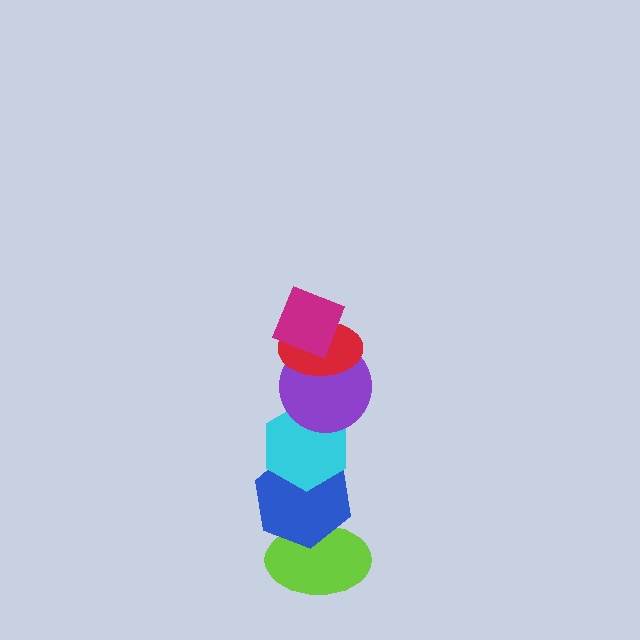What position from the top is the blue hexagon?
The blue hexagon is 5th from the top.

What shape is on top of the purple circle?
The red ellipse is on top of the purple circle.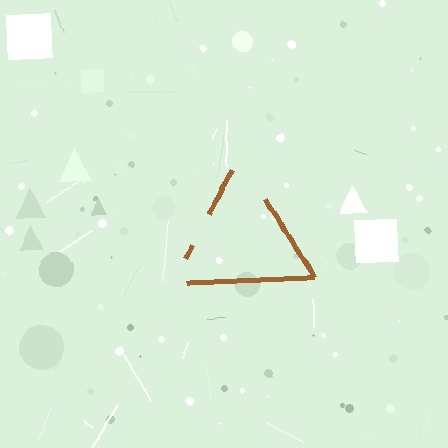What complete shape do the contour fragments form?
The contour fragments form a triangle.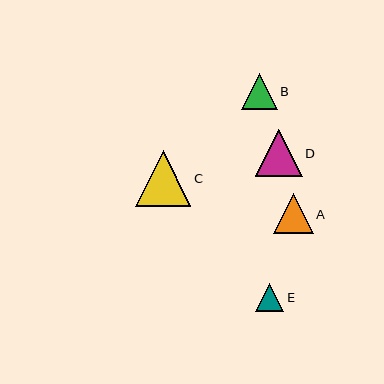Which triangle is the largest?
Triangle C is the largest with a size of approximately 55 pixels.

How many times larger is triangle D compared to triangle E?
Triangle D is approximately 1.7 times the size of triangle E.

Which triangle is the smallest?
Triangle E is the smallest with a size of approximately 28 pixels.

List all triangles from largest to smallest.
From largest to smallest: C, D, A, B, E.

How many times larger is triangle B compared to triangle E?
Triangle B is approximately 1.3 times the size of triangle E.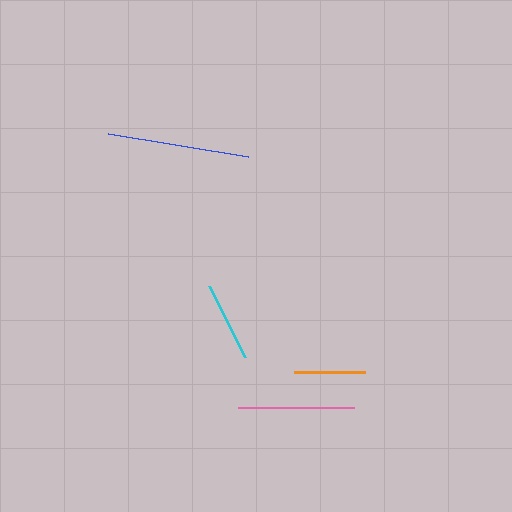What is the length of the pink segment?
The pink segment is approximately 116 pixels long.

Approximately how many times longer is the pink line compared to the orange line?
The pink line is approximately 1.6 times the length of the orange line.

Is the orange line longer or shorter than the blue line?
The blue line is longer than the orange line.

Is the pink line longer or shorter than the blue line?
The blue line is longer than the pink line.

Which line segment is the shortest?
The orange line is the shortest at approximately 71 pixels.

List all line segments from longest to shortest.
From longest to shortest: blue, pink, cyan, orange.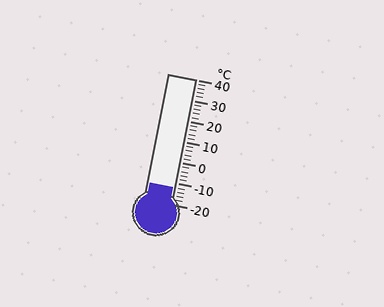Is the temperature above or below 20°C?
The temperature is below 20°C.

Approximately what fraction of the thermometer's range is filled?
The thermometer is filled to approximately 15% of its range.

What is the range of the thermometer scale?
The thermometer scale ranges from -20°C to 40°C.